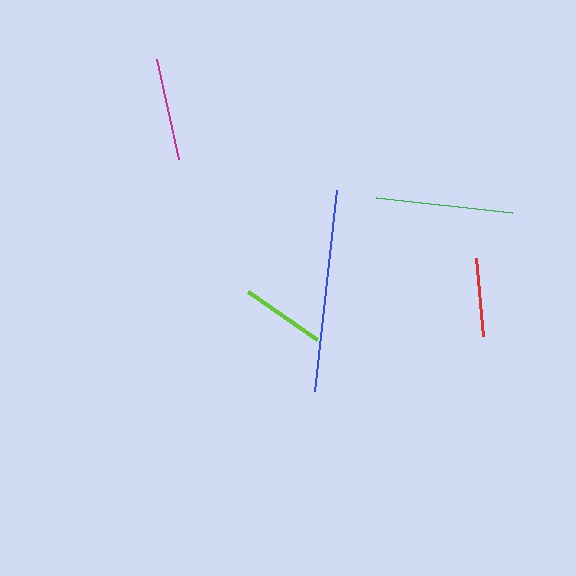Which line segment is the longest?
The blue line is the longest at approximately 202 pixels.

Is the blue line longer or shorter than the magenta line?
The blue line is longer than the magenta line.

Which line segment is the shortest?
The red line is the shortest at approximately 78 pixels.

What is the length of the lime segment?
The lime segment is approximately 84 pixels long.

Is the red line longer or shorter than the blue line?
The blue line is longer than the red line.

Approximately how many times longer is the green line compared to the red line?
The green line is approximately 1.7 times the length of the red line.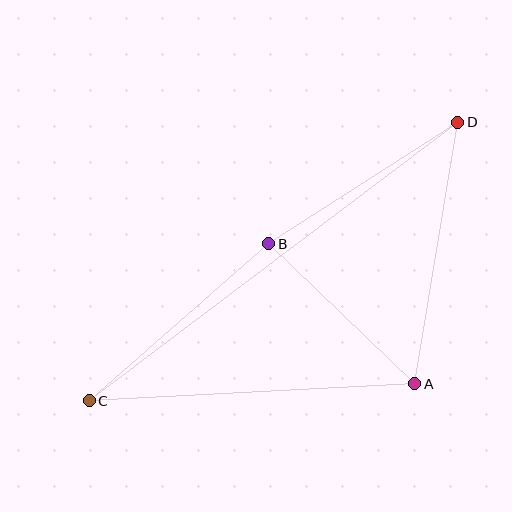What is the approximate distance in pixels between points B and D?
The distance between B and D is approximately 224 pixels.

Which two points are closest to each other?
Points A and B are closest to each other.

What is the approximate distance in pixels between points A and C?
The distance between A and C is approximately 326 pixels.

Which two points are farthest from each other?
Points C and D are farthest from each other.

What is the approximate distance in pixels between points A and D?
The distance between A and D is approximately 265 pixels.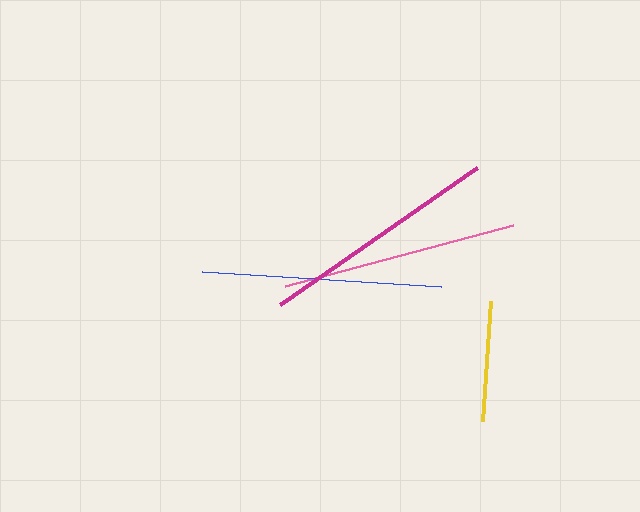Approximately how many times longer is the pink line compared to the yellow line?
The pink line is approximately 2.0 times the length of the yellow line.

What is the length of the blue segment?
The blue segment is approximately 239 pixels long.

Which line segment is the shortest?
The yellow line is the shortest at approximately 121 pixels.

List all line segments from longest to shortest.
From longest to shortest: magenta, blue, pink, yellow.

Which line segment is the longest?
The magenta line is the longest at approximately 240 pixels.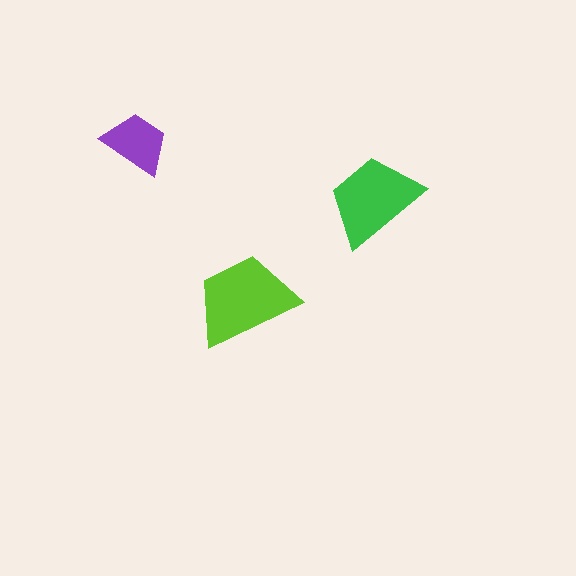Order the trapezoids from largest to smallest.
the lime one, the green one, the purple one.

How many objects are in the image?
There are 3 objects in the image.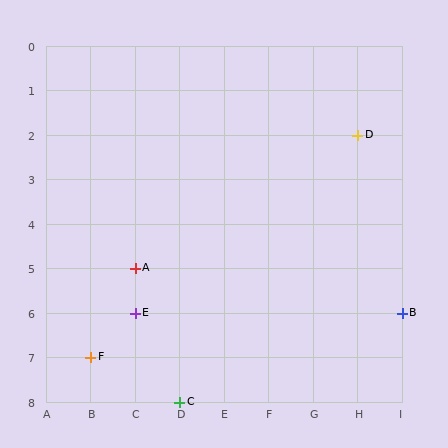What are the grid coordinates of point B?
Point B is at grid coordinates (I, 6).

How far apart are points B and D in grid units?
Points B and D are 1 column and 4 rows apart (about 4.1 grid units diagonally).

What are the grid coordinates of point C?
Point C is at grid coordinates (D, 8).